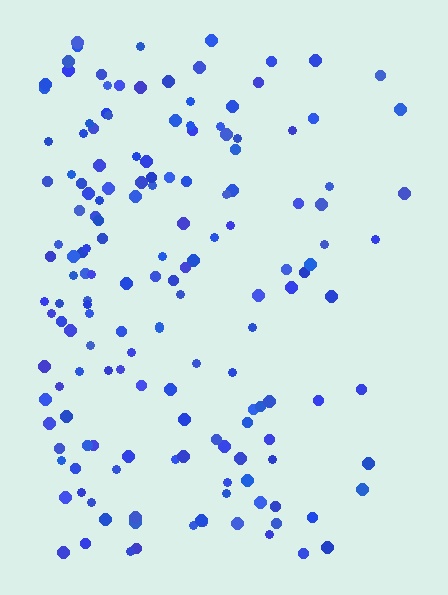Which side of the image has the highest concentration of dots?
The left.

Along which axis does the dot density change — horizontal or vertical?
Horizontal.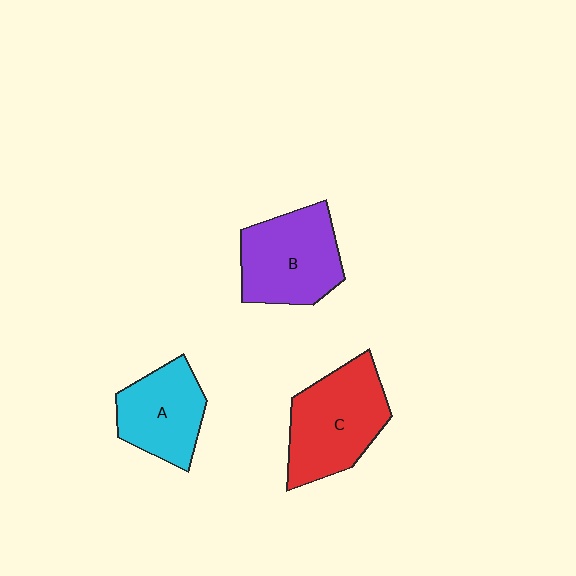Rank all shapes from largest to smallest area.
From largest to smallest: C (red), B (purple), A (cyan).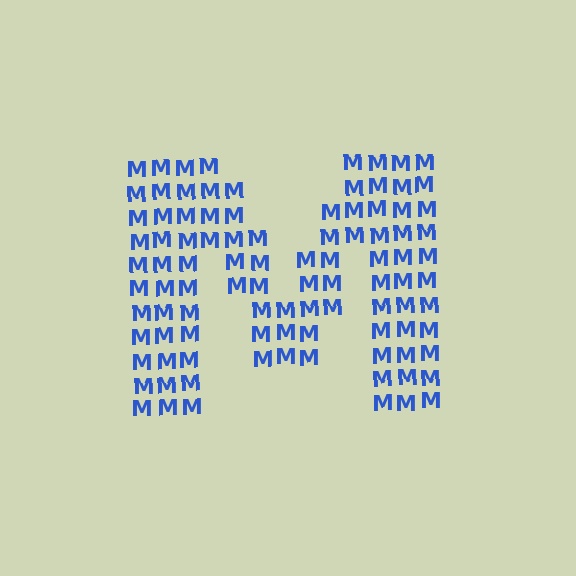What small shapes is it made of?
It is made of small letter M's.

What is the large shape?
The large shape is the letter M.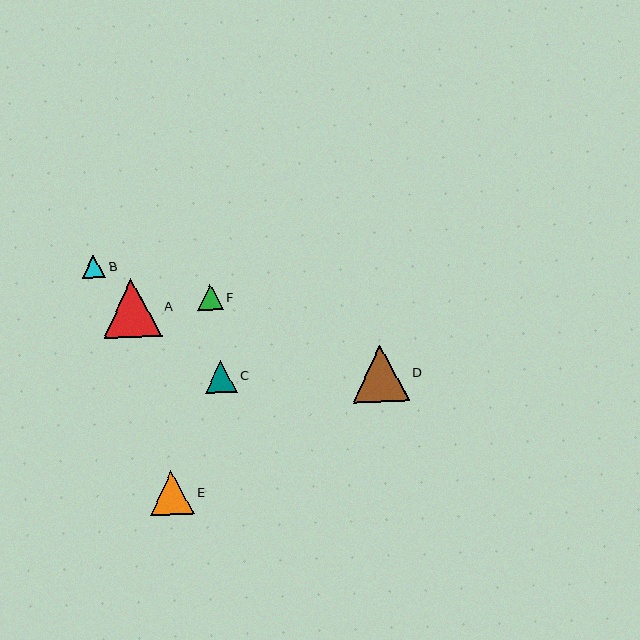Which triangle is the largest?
Triangle A is the largest with a size of approximately 59 pixels.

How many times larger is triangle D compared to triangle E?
Triangle D is approximately 1.3 times the size of triangle E.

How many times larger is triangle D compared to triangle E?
Triangle D is approximately 1.3 times the size of triangle E.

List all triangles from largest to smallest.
From largest to smallest: A, D, E, C, F, B.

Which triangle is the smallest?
Triangle B is the smallest with a size of approximately 24 pixels.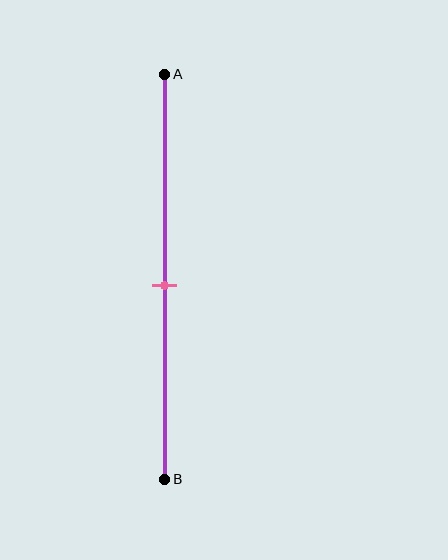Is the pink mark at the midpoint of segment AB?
Yes, the mark is approximately at the midpoint.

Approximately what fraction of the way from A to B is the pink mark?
The pink mark is approximately 50% of the way from A to B.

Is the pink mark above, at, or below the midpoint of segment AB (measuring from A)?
The pink mark is approximately at the midpoint of segment AB.